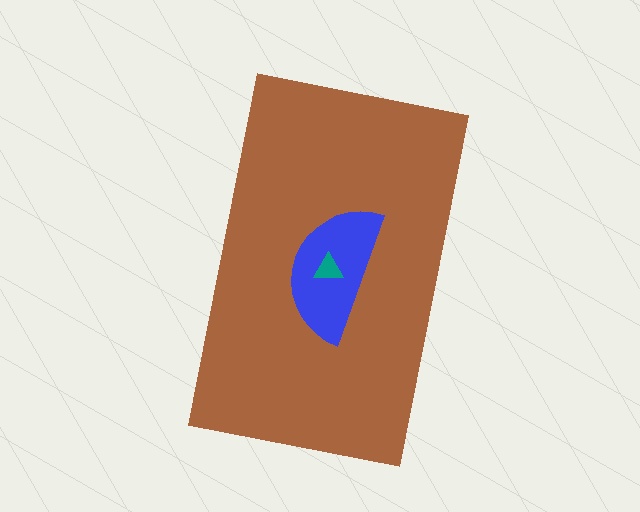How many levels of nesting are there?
3.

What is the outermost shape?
The brown rectangle.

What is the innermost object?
The teal triangle.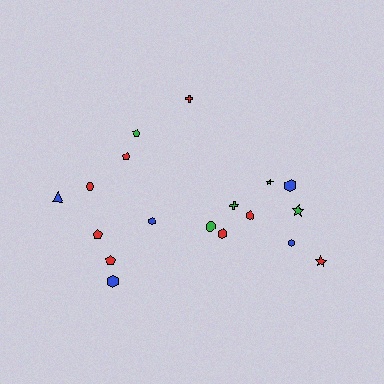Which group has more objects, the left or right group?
The right group.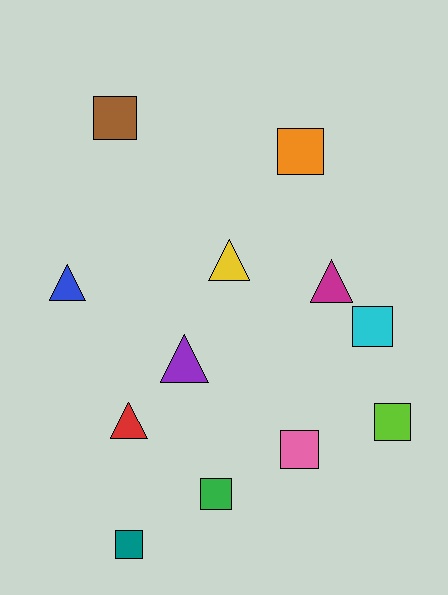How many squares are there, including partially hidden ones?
There are 7 squares.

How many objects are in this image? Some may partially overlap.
There are 12 objects.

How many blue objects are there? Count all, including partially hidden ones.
There is 1 blue object.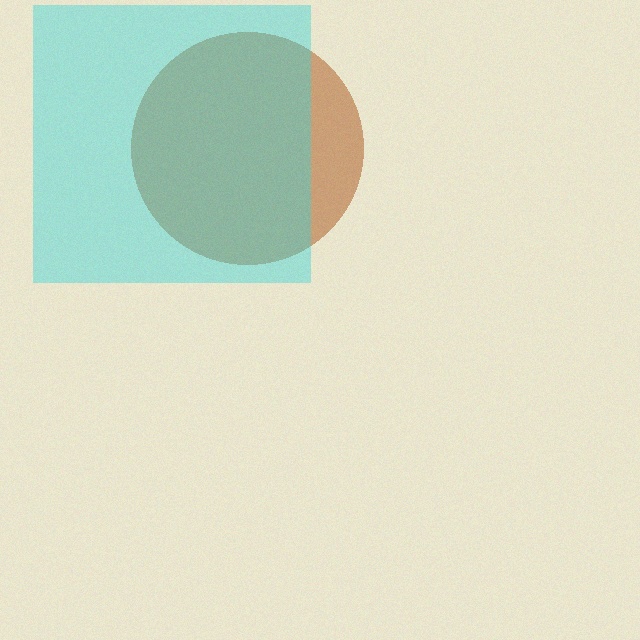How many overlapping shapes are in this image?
There are 2 overlapping shapes in the image.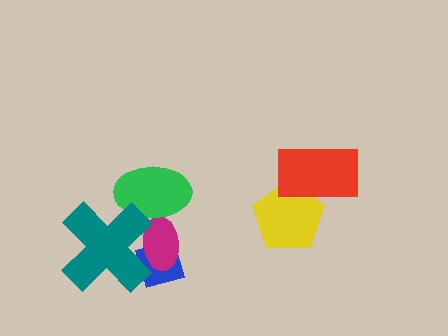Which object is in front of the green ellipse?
The teal cross is in front of the green ellipse.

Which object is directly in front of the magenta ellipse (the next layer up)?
The green ellipse is directly in front of the magenta ellipse.